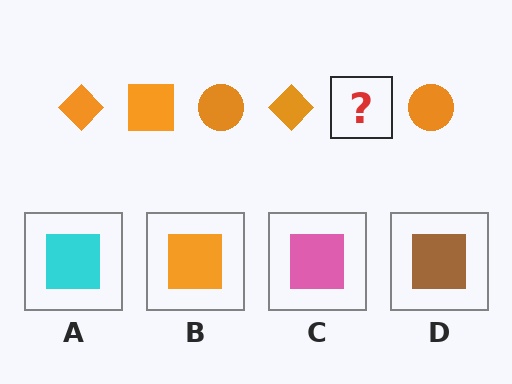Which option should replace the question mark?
Option B.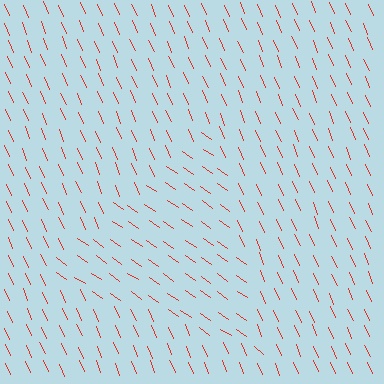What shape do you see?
I see a triangle.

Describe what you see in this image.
The image is filled with small red line segments. A triangle region in the image has lines oriented differently from the surrounding lines, creating a visible texture boundary.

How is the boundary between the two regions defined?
The boundary is defined purely by a change in line orientation (approximately 31 degrees difference). All lines are the same color and thickness.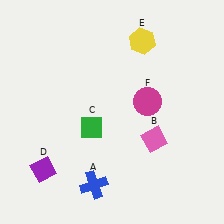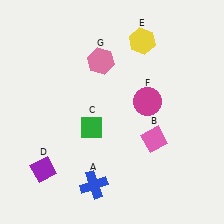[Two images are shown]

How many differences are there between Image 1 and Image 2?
There is 1 difference between the two images.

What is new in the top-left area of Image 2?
A pink hexagon (G) was added in the top-left area of Image 2.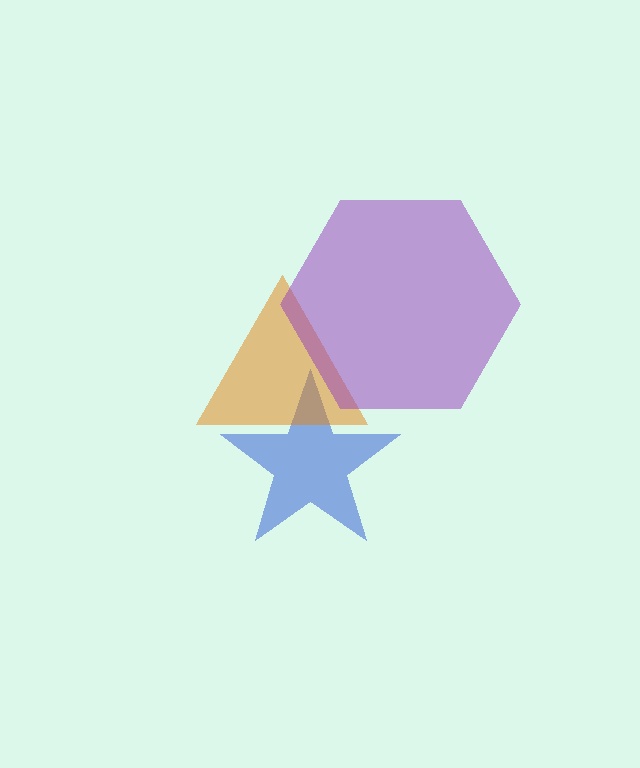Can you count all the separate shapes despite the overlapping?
Yes, there are 3 separate shapes.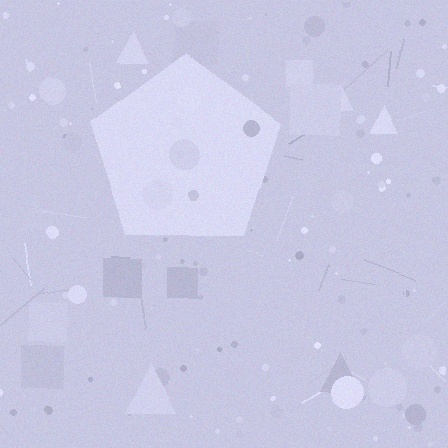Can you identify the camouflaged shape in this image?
The camouflaged shape is a pentagon.